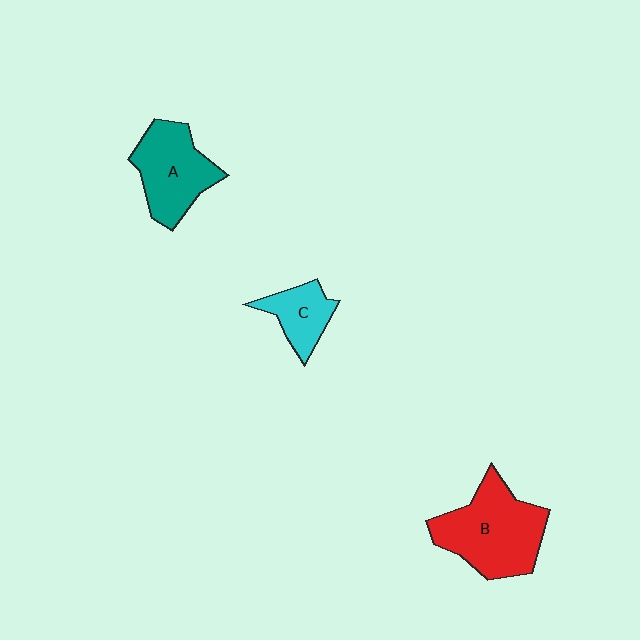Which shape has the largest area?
Shape B (red).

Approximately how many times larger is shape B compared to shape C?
Approximately 2.3 times.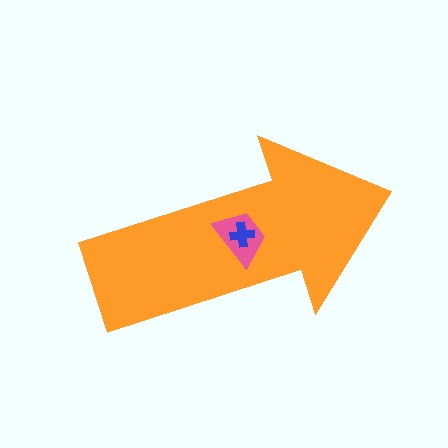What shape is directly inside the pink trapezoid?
The blue cross.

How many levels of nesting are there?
3.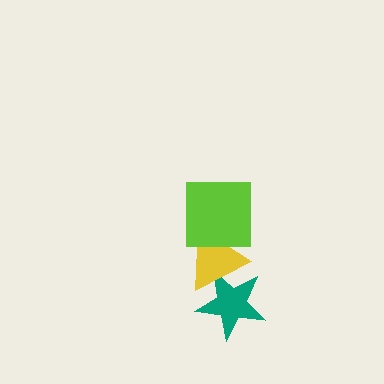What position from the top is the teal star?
The teal star is 3rd from the top.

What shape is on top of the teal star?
The yellow triangle is on top of the teal star.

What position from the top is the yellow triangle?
The yellow triangle is 2nd from the top.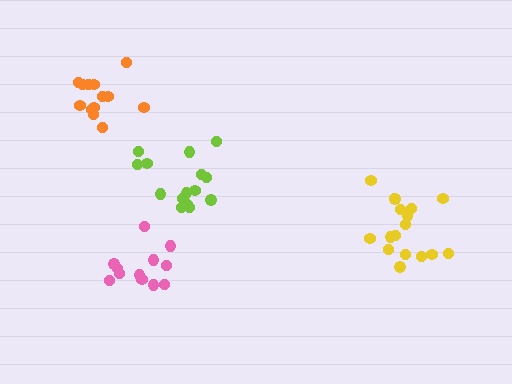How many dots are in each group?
Group 1: 17 dots, Group 2: 15 dots, Group 3: 13 dots, Group 4: 12 dots (57 total).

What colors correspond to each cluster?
The clusters are colored: yellow, lime, orange, pink.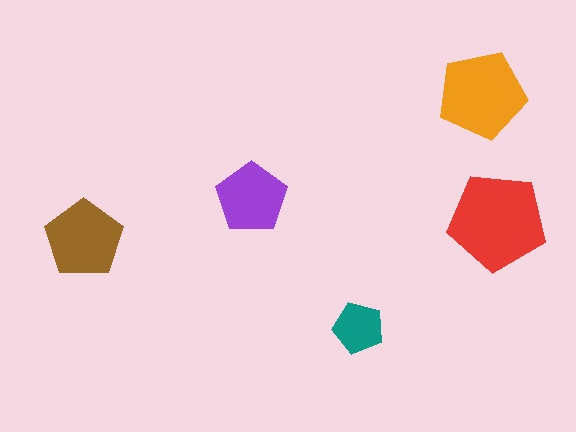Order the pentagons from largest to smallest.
the red one, the orange one, the brown one, the purple one, the teal one.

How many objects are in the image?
There are 5 objects in the image.